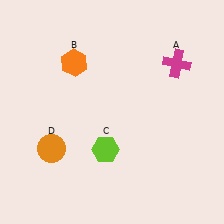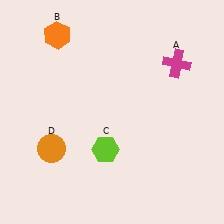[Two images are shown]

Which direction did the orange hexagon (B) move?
The orange hexagon (B) moved up.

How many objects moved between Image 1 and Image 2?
1 object moved between the two images.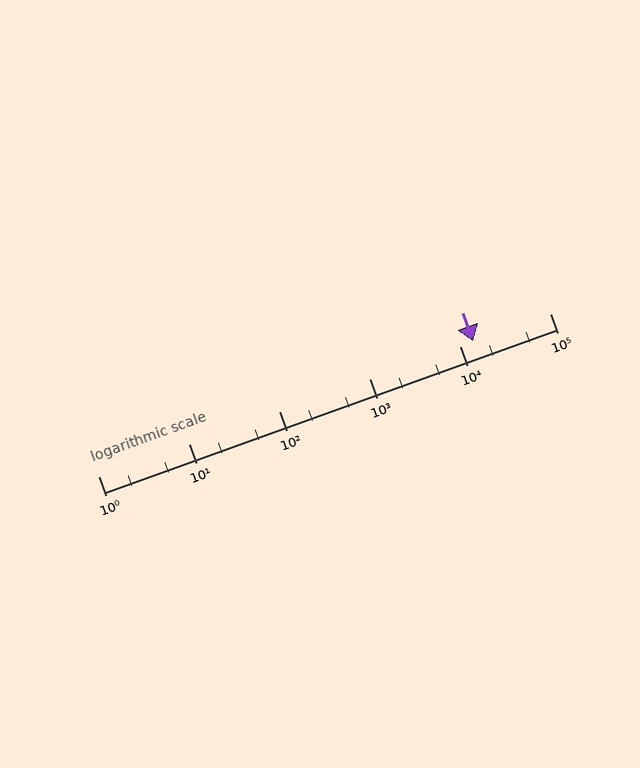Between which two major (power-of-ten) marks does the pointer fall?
The pointer is between 10000 and 100000.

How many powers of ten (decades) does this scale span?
The scale spans 5 decades, from 1 to 100000.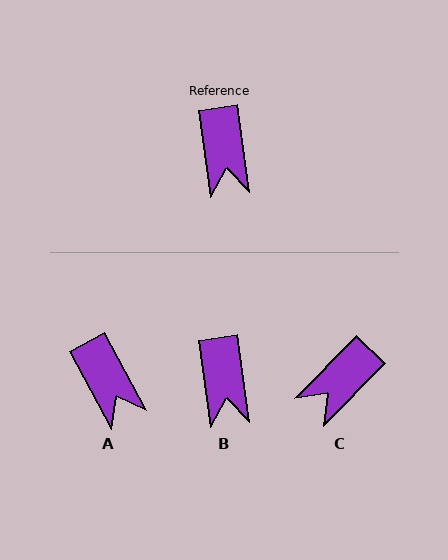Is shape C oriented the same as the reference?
No, it is off by about 52 degrees.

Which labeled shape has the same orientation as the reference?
B.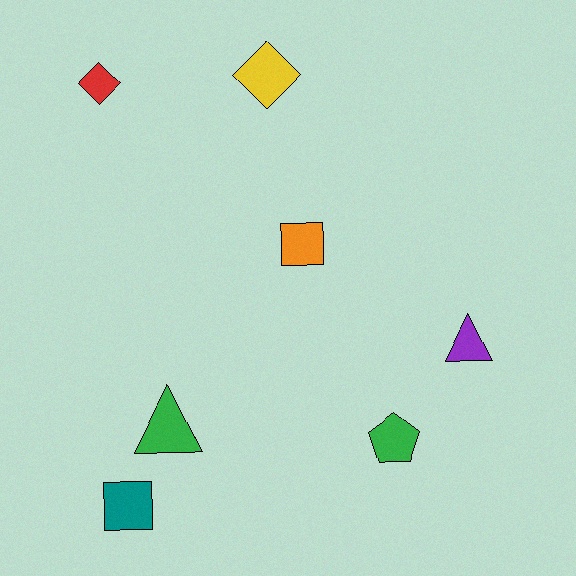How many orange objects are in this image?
There is 1 orange object.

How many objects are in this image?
There are 7 objects.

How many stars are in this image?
There are no stars.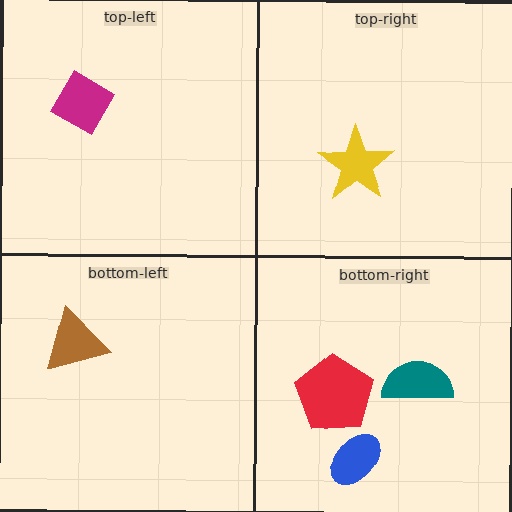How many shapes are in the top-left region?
1.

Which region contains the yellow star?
The top-right region.